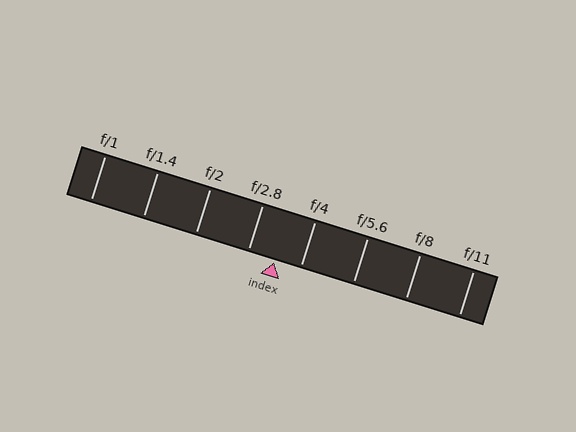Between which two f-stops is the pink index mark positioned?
The index mark is between f/2.8 and f/4.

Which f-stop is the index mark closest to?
The index mark is closest to f/4.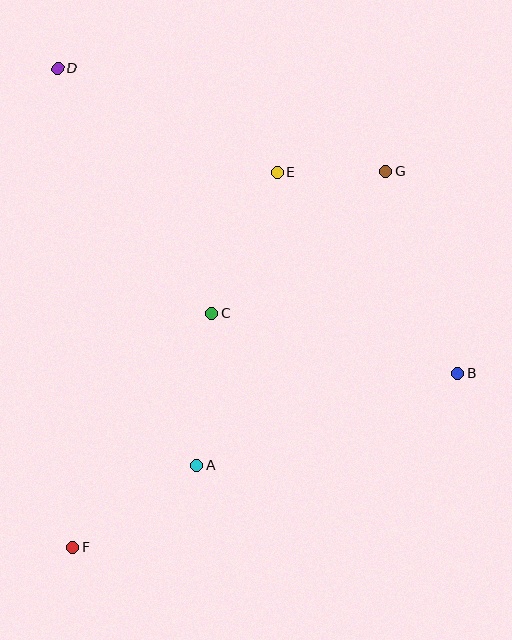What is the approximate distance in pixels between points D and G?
The distance between D and G is approximately 344 pixels.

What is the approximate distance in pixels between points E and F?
The distance between E and F is approximately 427 pixels.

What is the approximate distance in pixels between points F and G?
The distance between F and G is approximately 489 pixels.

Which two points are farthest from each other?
Points B and D are farthest from each other.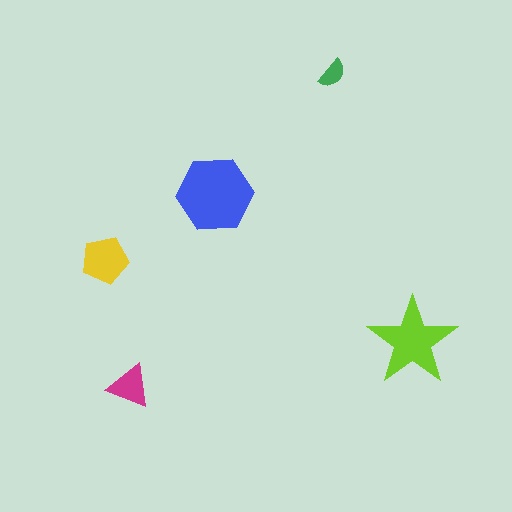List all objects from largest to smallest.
The blue hexagon, the lime star, the yellow pentagon, the magenta triangle, the green semicircle.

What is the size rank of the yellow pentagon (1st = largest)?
3rd.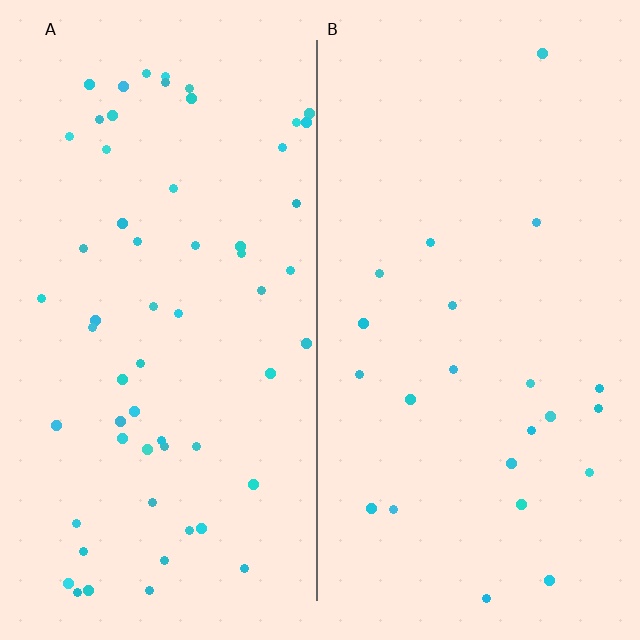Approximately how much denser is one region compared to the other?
Approximately 2.6× — region A over region B.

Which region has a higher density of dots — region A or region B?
A (the left).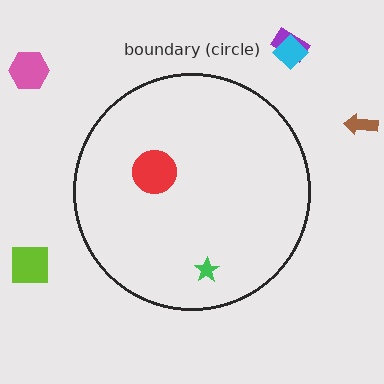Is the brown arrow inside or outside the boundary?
Outside.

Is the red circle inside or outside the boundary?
Inside.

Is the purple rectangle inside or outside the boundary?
Outside.